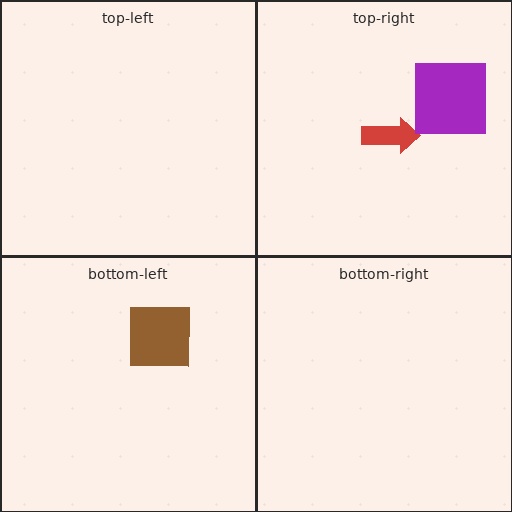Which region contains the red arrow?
The top-right region.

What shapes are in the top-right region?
The red arrow, the purple square.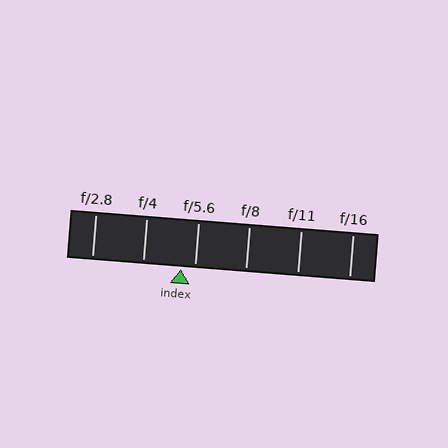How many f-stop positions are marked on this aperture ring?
There are 6 f-stop positions marked.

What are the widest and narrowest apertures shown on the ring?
The widest aperture shown is f/2.8 and the narrowest is f/16.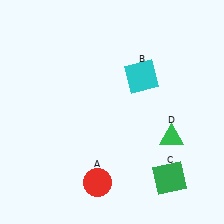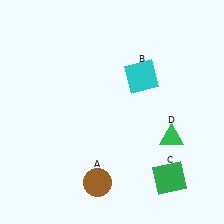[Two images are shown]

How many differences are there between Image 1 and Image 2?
There is 1 difference between the two images.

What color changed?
The circle (A) changed from red in Image 1 to brown in Image 2.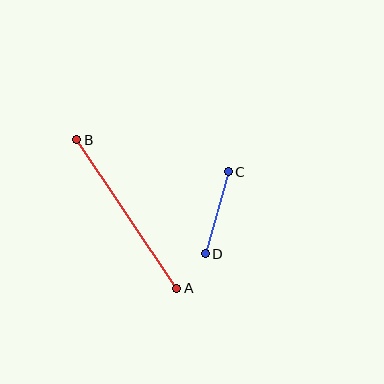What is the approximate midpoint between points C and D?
The midpoint is at approximately (217, 213) pixels.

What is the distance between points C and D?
The distance is approximately 85 pixels.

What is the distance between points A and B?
The distance is approximately 179 pixels.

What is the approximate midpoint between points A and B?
The midpoint is at approximately (127, 214) pixels.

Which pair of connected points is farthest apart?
Points A and B are farthest apart.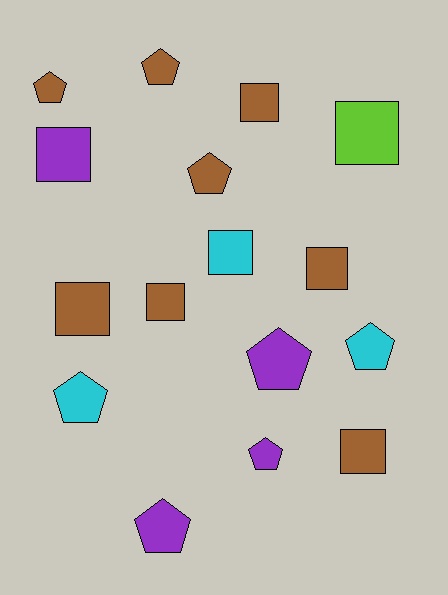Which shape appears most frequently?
Pentagon, with 8 objects.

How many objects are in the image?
There are 16 objects.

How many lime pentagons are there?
There are no lime pentagons.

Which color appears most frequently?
Brown, with 8 objects.